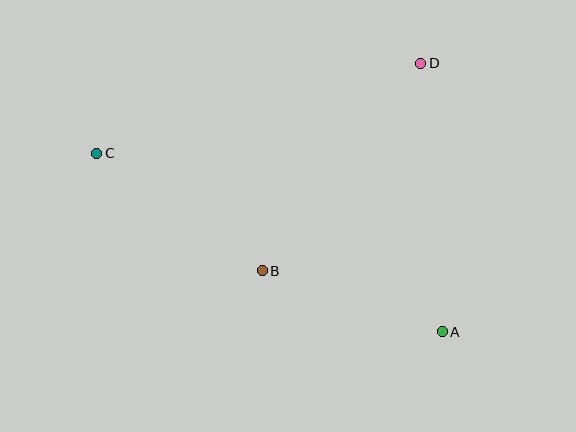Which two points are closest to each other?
Points A and B are closest to each other.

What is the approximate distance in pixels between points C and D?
The distance between C and D is approximately 337 pixels.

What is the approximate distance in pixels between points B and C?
The distance between B and C is approximately 203 pixels.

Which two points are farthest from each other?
Points A and C are farthest from each other.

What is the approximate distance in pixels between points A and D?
The distance between A and D is approximately 270 pixels.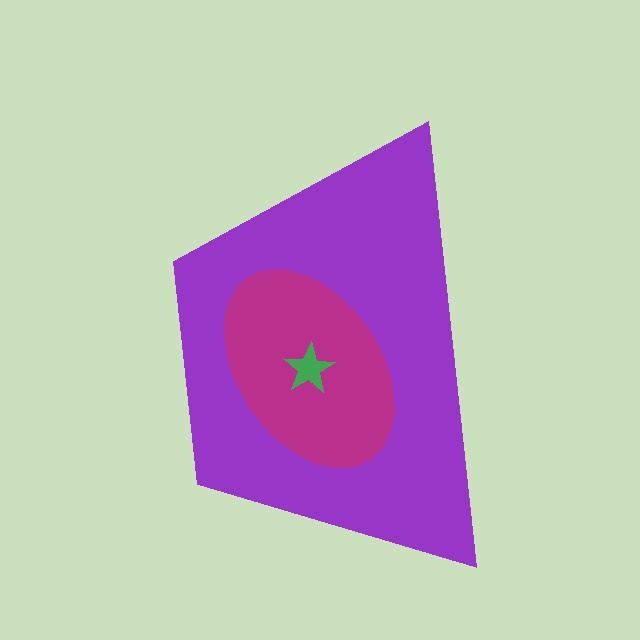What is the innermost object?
The green star.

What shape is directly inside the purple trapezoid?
The magenta ellipse.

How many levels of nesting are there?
3.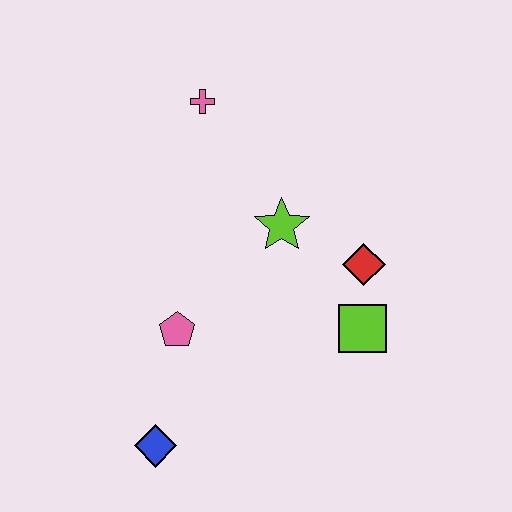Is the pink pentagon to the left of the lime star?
Yes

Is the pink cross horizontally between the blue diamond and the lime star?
Yes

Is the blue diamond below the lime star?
Yes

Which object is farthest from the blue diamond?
The pink cross is farthest from the blue diamond.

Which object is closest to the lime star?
The red diamond is closest to the lime star.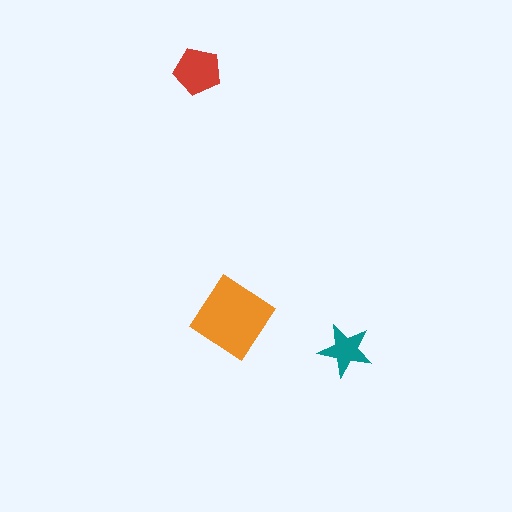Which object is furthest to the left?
The red pentagon is leftmost.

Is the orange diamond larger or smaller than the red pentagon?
Larger.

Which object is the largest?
The orange diamond.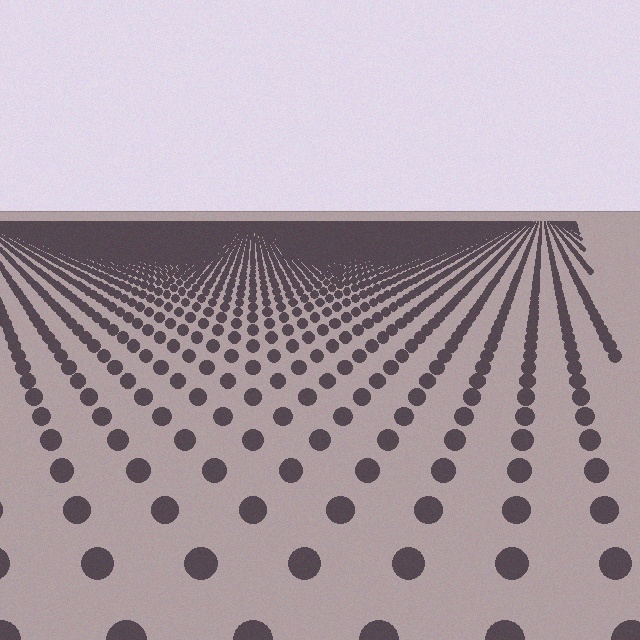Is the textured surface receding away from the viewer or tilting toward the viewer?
The surface is receding away from the viewer. Texture elements get smaller and denser toward the top.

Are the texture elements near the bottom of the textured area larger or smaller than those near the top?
Larger. Near the bottom, elements are closer to the viewer and appear at a bigger on-screen size.